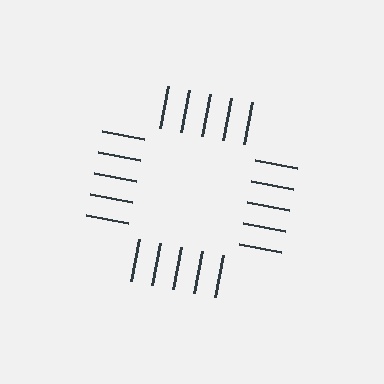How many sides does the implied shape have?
4 sides — the line-ends trace a square.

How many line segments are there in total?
20 — 5 along each of the 4 edges.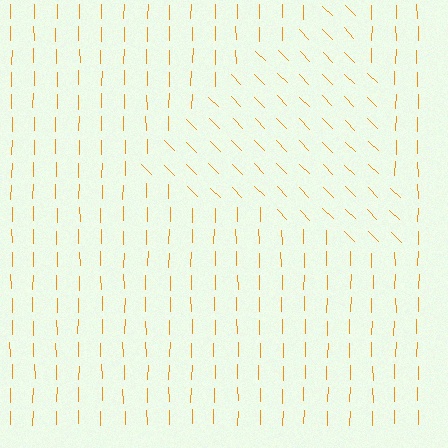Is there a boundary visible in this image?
Yes, there is a texture boundary formed by a change in line orientation.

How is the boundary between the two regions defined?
The boundary is defined purely by a change in line orientation (approximately 45 degrees difference). All lines are the same color and thickness.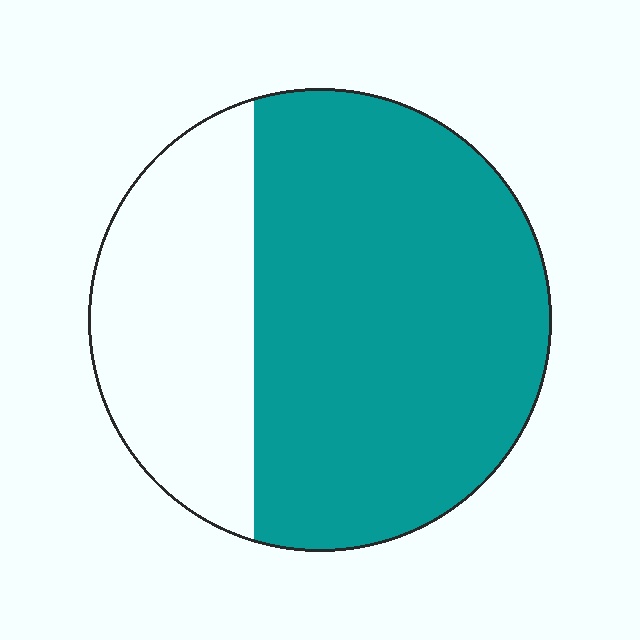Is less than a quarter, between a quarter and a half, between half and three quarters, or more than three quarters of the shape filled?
Between half and three quarters.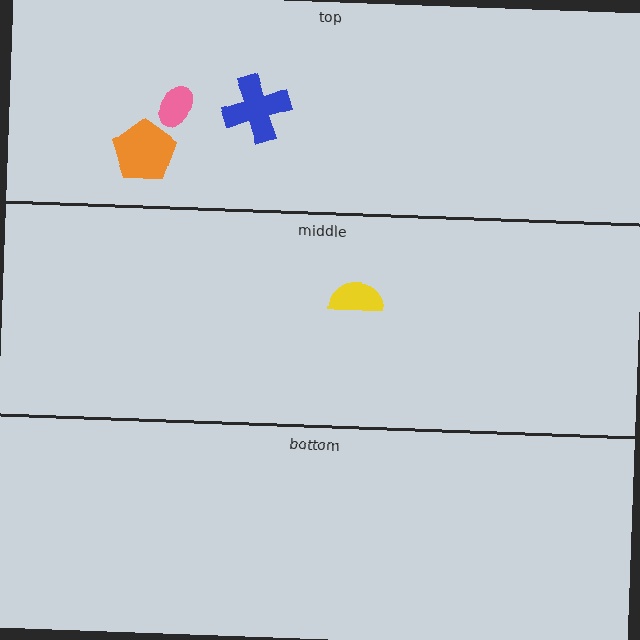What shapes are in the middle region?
The yellow semicircle.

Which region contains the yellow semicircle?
The middle region.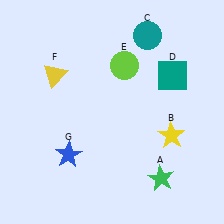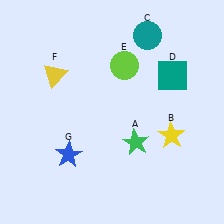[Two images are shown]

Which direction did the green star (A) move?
The green star (A) moved up.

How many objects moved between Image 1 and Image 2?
1 object moved between the two images.